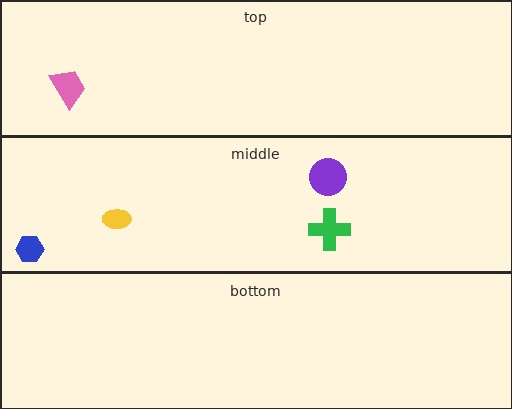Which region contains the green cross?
The middle region.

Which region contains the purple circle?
The middle region.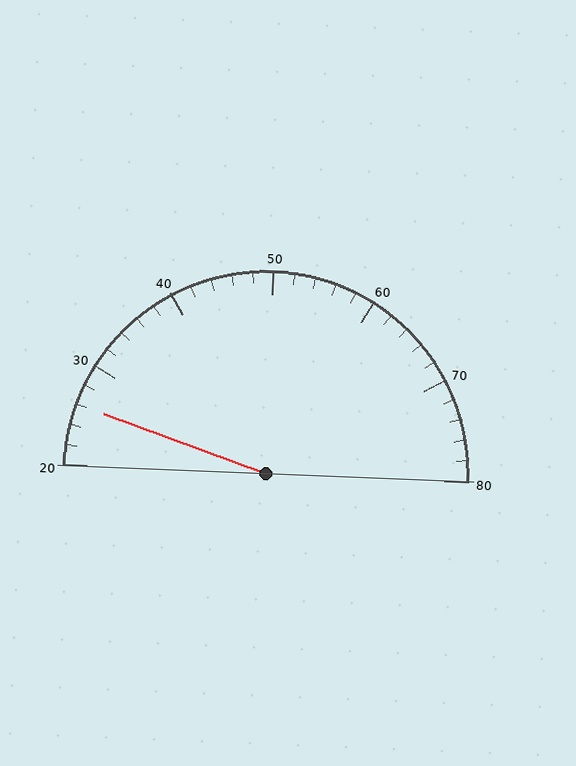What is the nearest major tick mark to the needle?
The nearest major tick mark is 30.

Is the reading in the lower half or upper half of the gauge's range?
The reading is in the lower half of the range (20 to 80).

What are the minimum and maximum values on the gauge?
The gauge ranges from 20 to 80.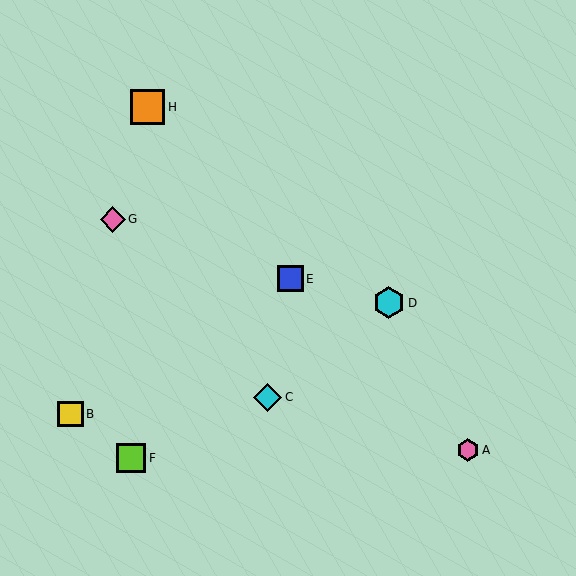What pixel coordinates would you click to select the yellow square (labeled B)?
Click at (71, 414) to select the yellow square B.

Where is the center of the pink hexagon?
The center of the pink hexagon is at (468, 450).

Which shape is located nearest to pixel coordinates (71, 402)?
The yellow square (labeled B) at (71, 414) is nearest to that location.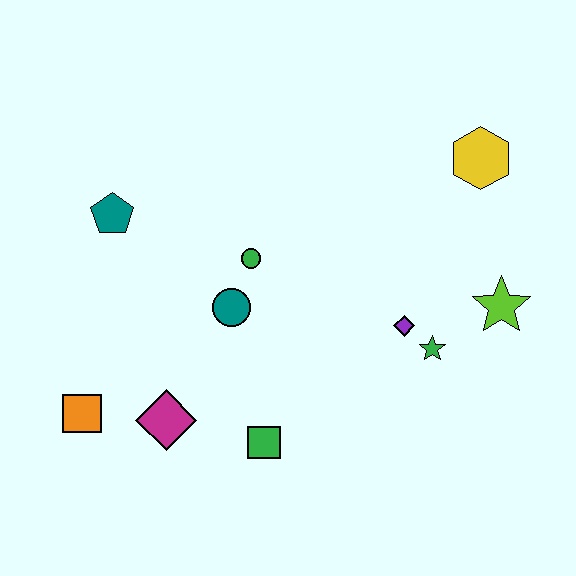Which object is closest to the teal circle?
The green circle is closest to the teal circle.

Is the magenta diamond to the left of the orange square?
No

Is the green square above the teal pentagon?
No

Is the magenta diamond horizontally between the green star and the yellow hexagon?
No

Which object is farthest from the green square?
The yellow hexagon is farthest from the green square.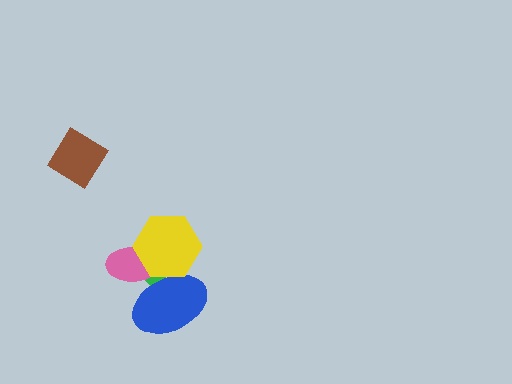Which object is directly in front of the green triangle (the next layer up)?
The pink ellipse is directly in front of the green triangle.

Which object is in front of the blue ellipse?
The yellow hexagon is in front of the blue ellipse.